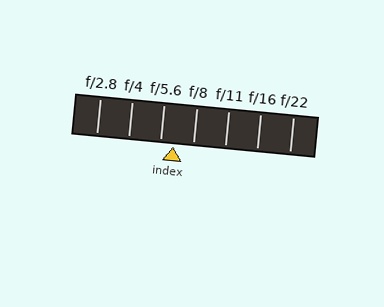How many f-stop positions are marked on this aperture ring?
There are 7 f-stop positions marked.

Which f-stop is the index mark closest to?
The index mark is closest to f/5.6.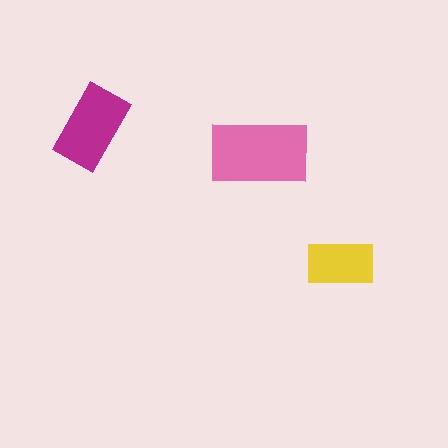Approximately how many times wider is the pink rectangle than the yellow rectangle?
About 1.5 times wider.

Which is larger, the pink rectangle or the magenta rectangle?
The pink one.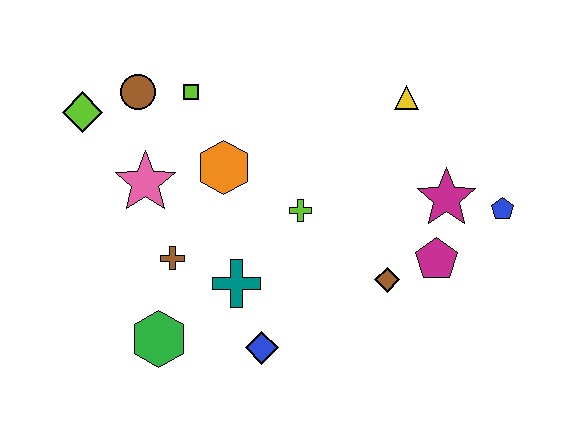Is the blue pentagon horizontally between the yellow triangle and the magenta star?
No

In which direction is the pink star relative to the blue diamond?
The pink star is above the blue diamond.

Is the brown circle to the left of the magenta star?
Yes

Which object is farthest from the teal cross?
The blue pentagon is farthest from the teal cross.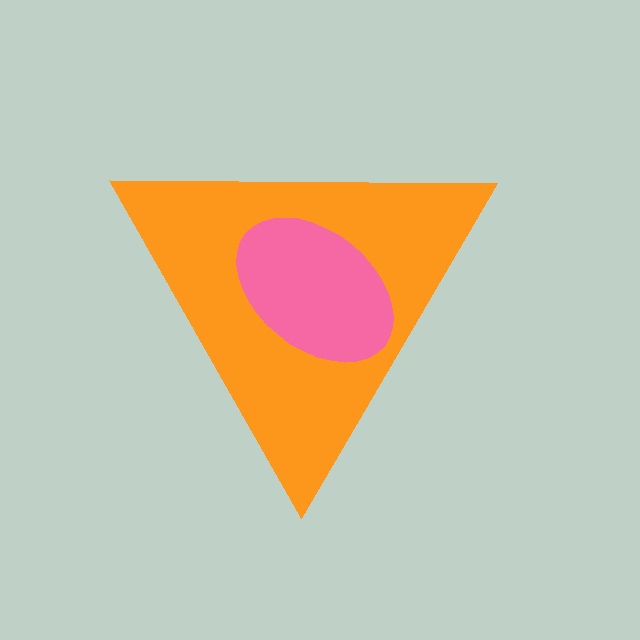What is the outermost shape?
The orange triangle.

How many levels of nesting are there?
2.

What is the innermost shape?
The pink ellipse.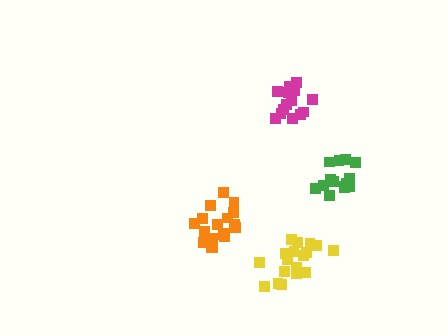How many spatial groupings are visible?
There are 4 spatial groupings.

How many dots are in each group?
Group 1: 15 dots, Group 2: 18 dots, Group 3: 14 dots, Group 4: 19 dots (66 total).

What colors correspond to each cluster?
The clusters are colored: green, yellow, magenta, orange.